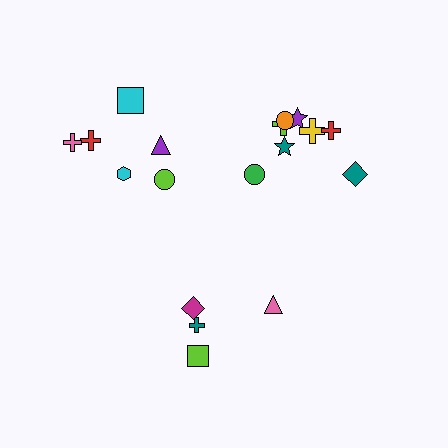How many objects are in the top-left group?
There are 6 objects.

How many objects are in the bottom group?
There are 4 objects.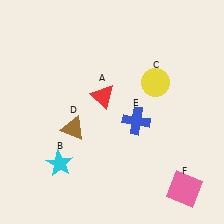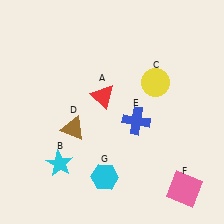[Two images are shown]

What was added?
A cyan hexagon (G) was added in Image 2.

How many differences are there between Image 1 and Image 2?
There is 1 difference between the two images.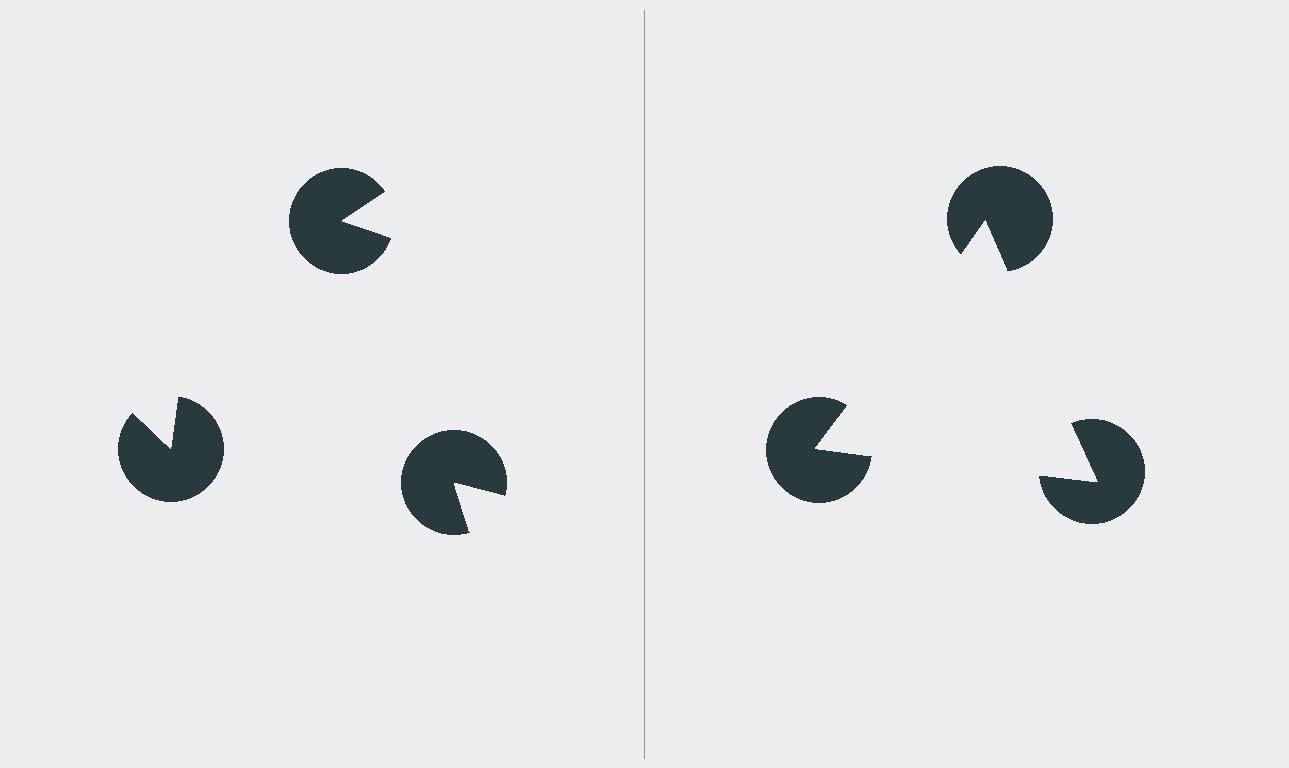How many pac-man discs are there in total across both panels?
6 — 3 on each side.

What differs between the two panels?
The pac-man discs are positioned identically on both sides; only the wedge orientations differ. On the right they align to a triangle; on the left they are misaligned.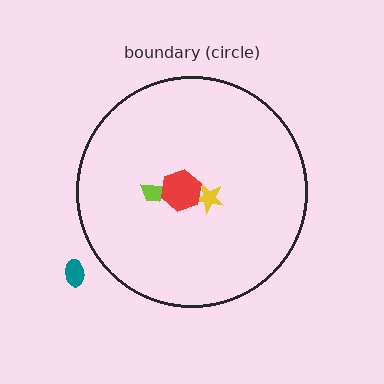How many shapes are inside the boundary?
3 inside, 1 outside.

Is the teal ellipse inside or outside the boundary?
Outside.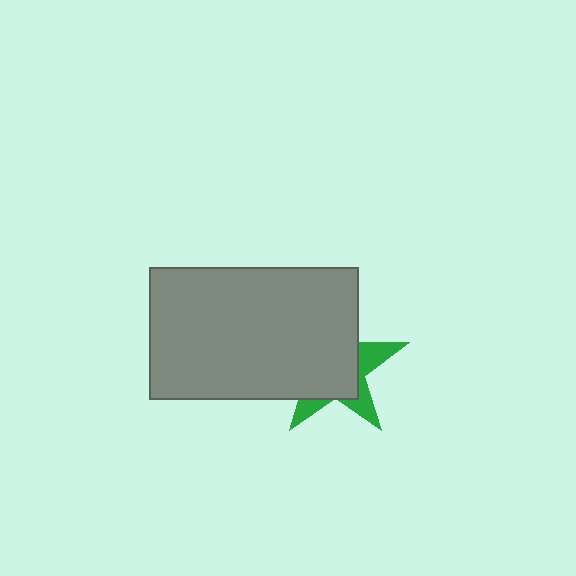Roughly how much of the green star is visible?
A small part of it is visible (roughly 32%).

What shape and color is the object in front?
The object in front is a gray rectangle.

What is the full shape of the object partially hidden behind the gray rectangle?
The partially hidden object is a green star.